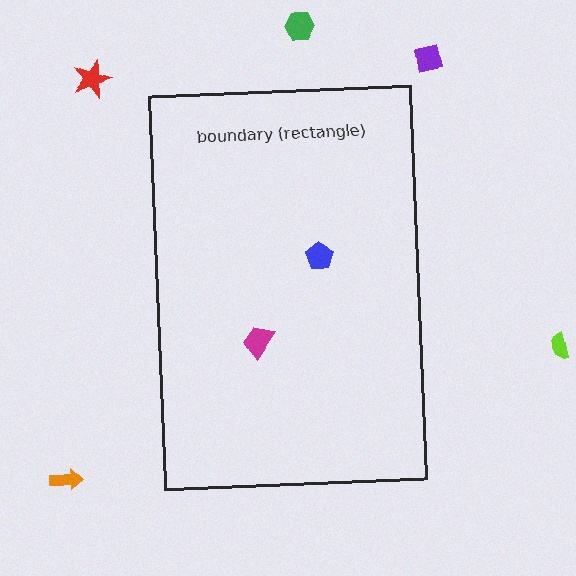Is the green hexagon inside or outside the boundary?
Outside.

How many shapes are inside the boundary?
2 inside, 5 outside.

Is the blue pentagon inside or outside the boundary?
Inside.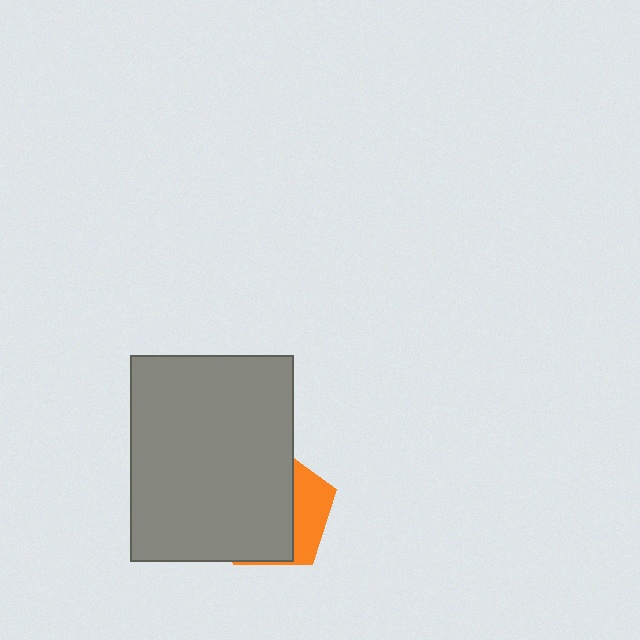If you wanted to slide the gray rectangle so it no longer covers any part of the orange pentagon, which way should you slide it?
Slide it left — that is the most direct way to separate the two shapes.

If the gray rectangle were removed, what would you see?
You would see the complete orange pentagon.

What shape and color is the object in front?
The object in front is a gray rectangle.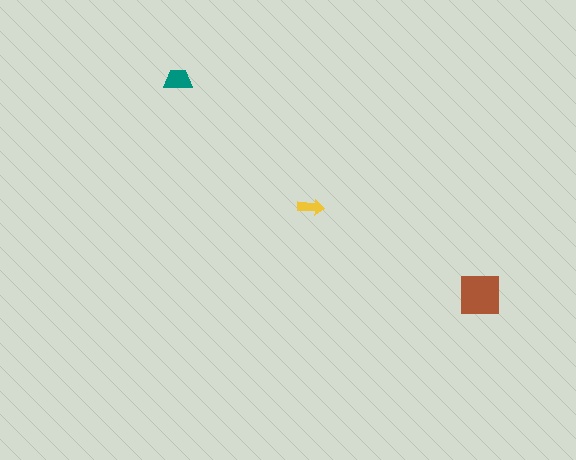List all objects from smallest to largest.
The yellow arrow, the teal trapezoid, the brown square.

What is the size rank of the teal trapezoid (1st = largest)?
2nd.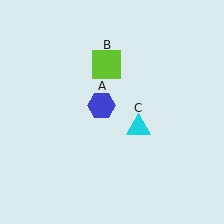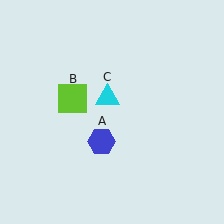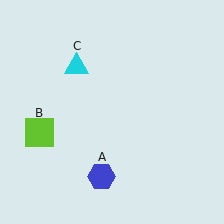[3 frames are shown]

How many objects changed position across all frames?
3 objects changed position: blue hexagon (object A), lime square (object B), cyan triangle (object C).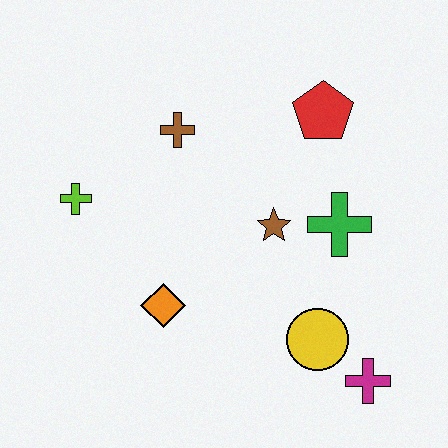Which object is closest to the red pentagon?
The green cross is closest to the red pentagon.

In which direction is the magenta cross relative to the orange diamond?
The magenta cross is to the right of the orange diamond.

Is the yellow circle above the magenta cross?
Yes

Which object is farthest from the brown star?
The lime cross is farthest from the brown star.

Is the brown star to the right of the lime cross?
Yes